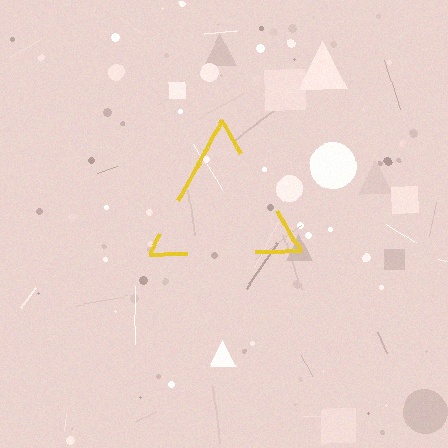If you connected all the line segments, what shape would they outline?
They would outline a triangle.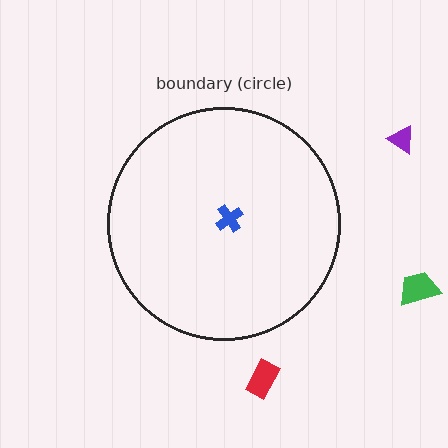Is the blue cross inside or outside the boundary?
Inside.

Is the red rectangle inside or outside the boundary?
Outside.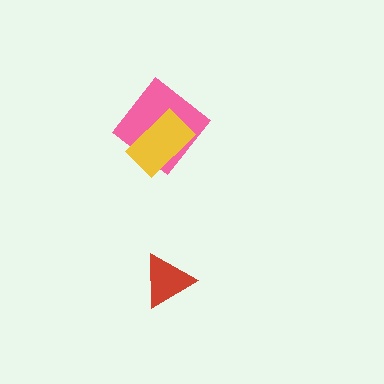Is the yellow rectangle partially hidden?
No, no other shape covers it.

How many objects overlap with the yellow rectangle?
1 object overlaps with the yellow rectangle.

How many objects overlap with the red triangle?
0 objects overlap with the red triangle.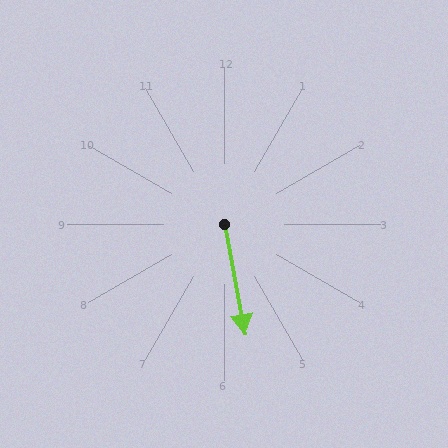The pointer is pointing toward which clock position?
Roughly 6 o'clock.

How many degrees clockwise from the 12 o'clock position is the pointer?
Approximately 169 degrees.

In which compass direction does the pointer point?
South.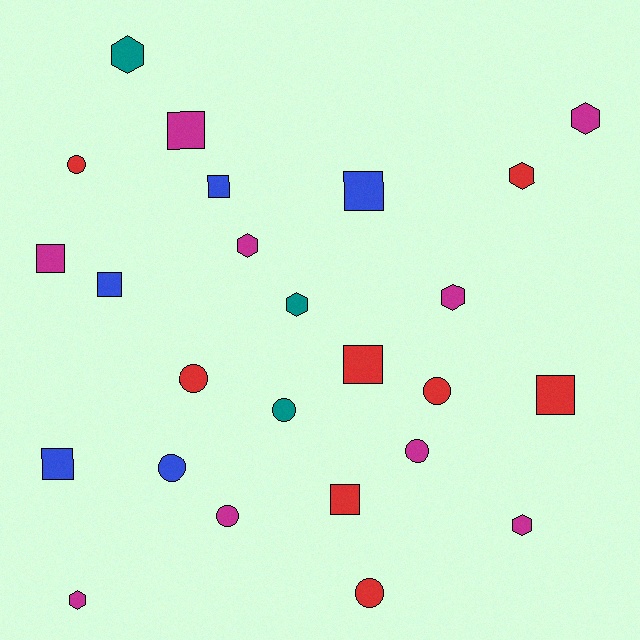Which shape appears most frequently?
Square, with 9 objects.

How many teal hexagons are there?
There are 2 teal hexagons.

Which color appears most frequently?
Magenta, with 9 objects.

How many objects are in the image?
There are 25 objects.